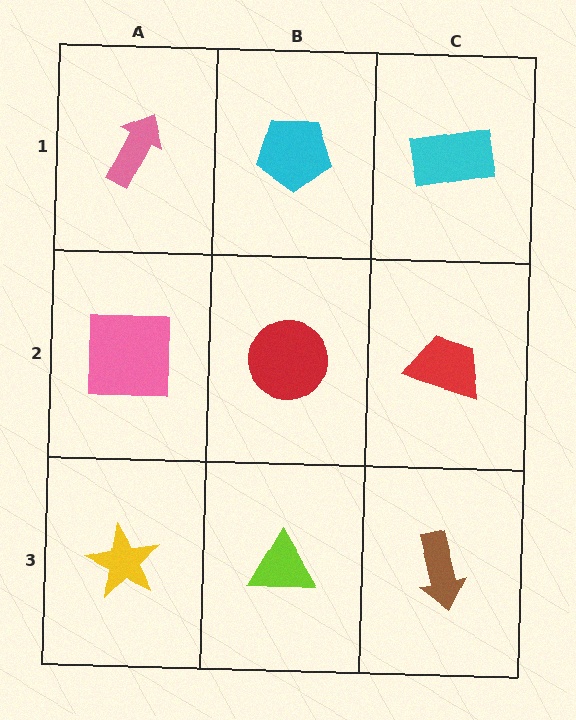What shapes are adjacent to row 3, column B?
A red circle (row 2, column B), a yellow star (row 3, column A), a brown arrow (row 3, column C).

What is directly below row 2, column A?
A yellow star.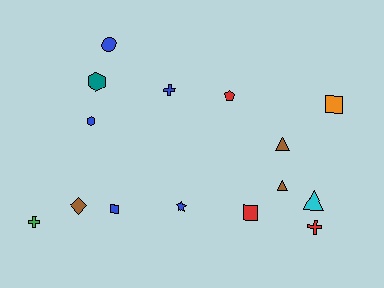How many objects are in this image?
There are 15 objects.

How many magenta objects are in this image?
There are no magenta objects.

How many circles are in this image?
There is 1 circle.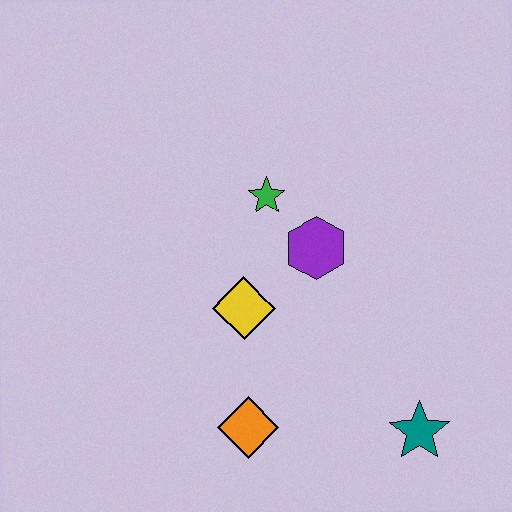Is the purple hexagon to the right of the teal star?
No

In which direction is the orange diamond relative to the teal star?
The orange diamond is to the left of the teal star.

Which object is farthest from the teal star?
The green star is farthest from the teal star.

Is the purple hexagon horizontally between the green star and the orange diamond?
No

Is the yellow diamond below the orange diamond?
No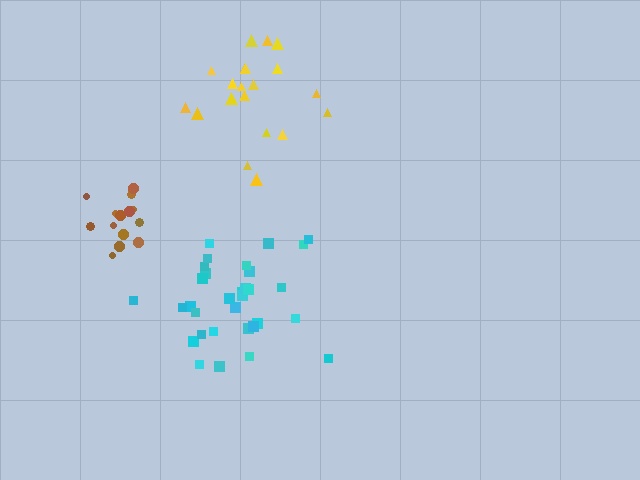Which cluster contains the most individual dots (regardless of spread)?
Cyan (32).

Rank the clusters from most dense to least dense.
brown, cyan, yellow.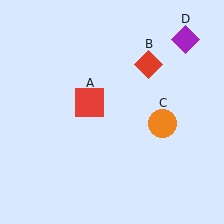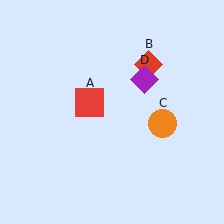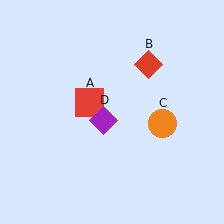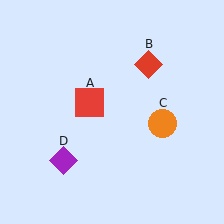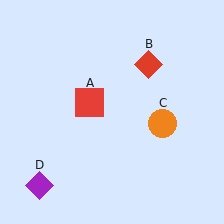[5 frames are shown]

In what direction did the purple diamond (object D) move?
The purple diamond (object D) moved down and to the left.